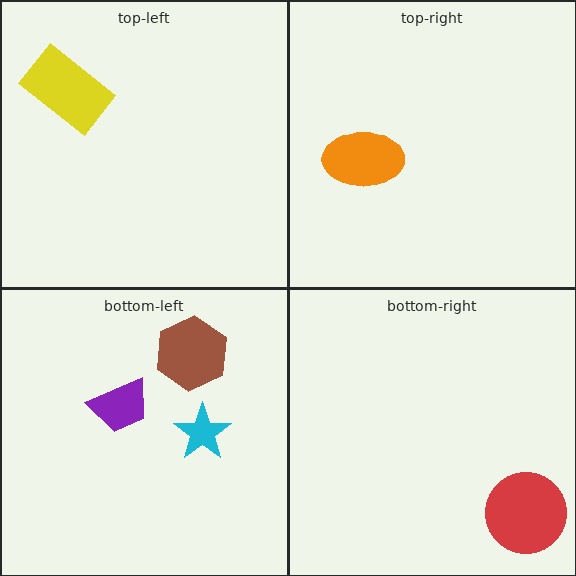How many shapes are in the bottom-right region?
1.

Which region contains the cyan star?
The bottom-left region.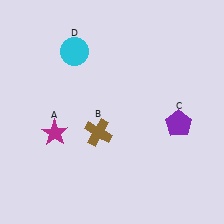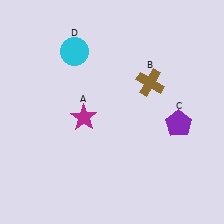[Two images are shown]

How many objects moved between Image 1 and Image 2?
2 objects moved between the two images.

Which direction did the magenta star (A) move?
The magenta star (A) moved right.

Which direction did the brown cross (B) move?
The brown cross (B) moved right.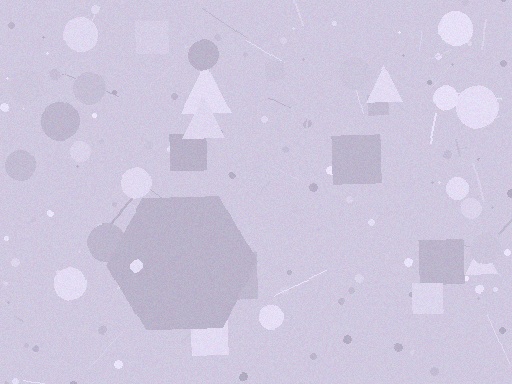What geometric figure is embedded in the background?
A hexagon is embedded in the background.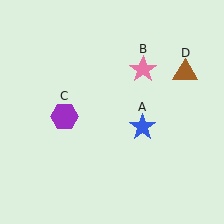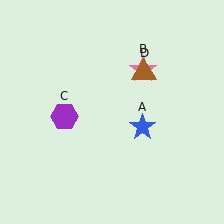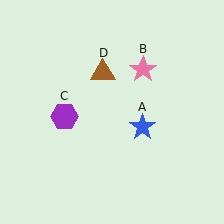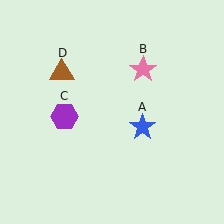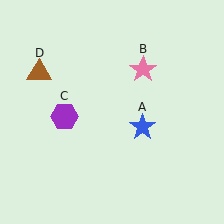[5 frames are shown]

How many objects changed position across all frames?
1 object changed position: brown triangle (object D).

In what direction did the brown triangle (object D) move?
The brown triangle (object D) moved left.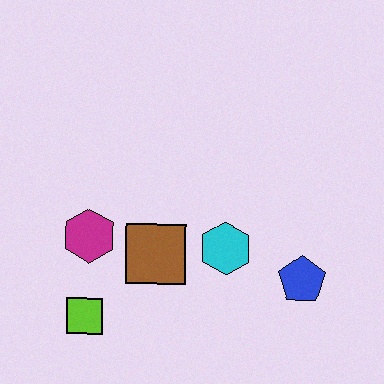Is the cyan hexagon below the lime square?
No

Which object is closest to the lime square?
The magenta hexagon is closest to the lime square.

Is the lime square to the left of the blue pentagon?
Yes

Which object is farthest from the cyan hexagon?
The lime square is farthest from the cyan hexagon.